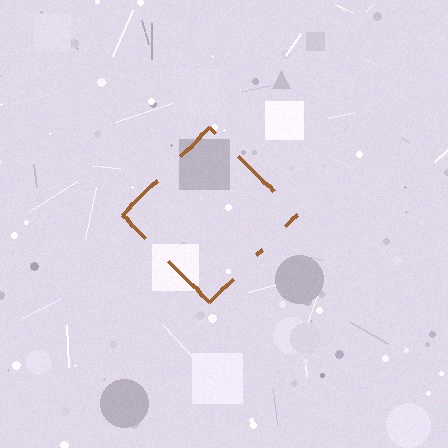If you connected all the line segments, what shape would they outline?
They would outline a diamond.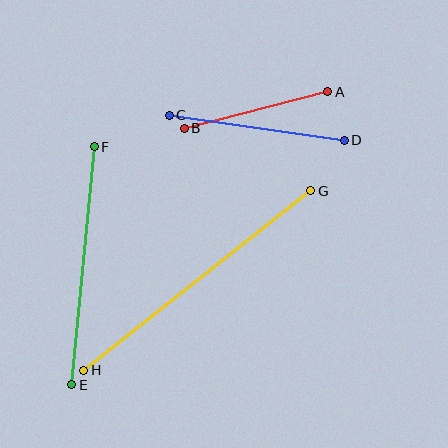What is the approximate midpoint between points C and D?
The midpoint is at approximately (257, 128) pixels.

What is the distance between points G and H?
The distance is approximately 289 pixels.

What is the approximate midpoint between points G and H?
The midpoint is at approximately (197, 281) pixels.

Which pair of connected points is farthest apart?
Points G and H are farthest apart.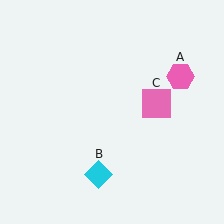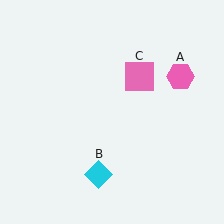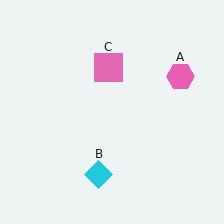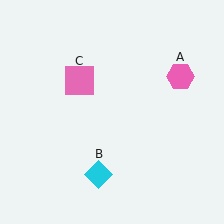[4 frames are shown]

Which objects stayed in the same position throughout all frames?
Pink hexagon (object A) and cyan diamond (object B) remained stationary.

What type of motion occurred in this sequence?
The pink square (object C) rotated counterclockwise around the center of the scene.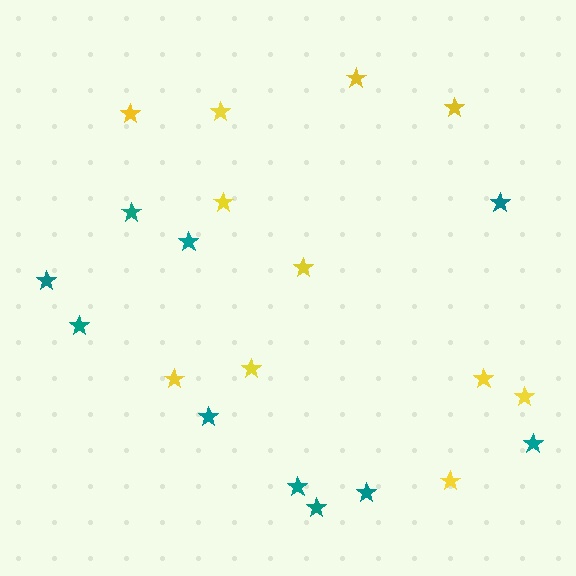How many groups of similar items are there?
There are 2 groups: one group of yellow stars (11) and one group of teal stars (10).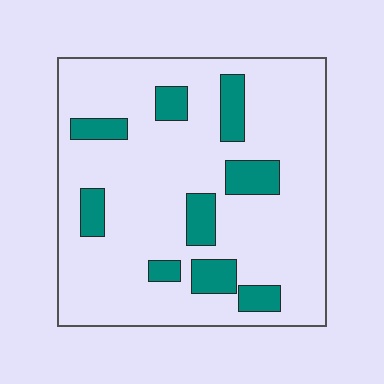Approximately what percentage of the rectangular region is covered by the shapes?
Approximately 15%.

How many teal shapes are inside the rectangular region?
9.